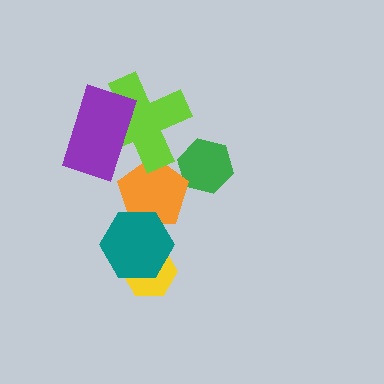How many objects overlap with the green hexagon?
1 object overlaps with the green hexagon.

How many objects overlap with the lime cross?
2 objects overlap with the lime cross.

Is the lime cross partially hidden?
Yes, it is partially covered by another shape.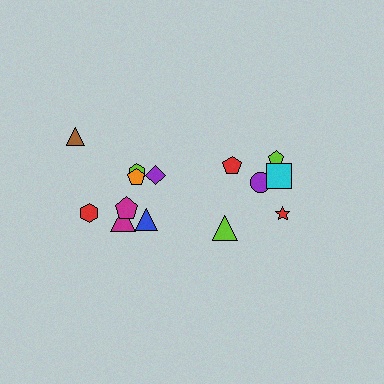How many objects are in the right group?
There are 6 objects.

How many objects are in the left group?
There are 8 objects.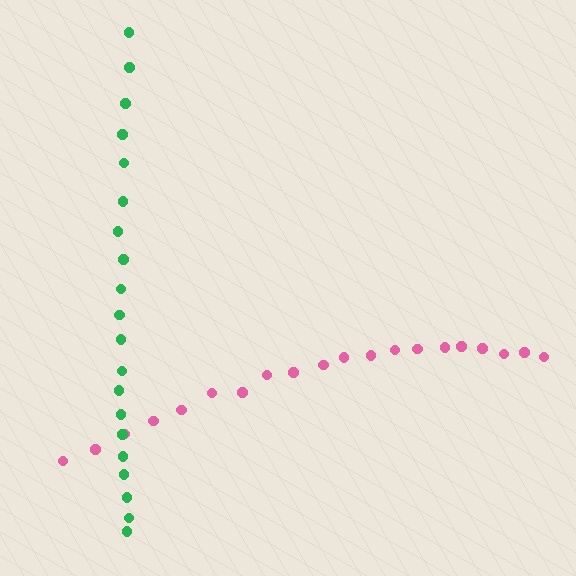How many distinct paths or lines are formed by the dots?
There are 2 distinct paths.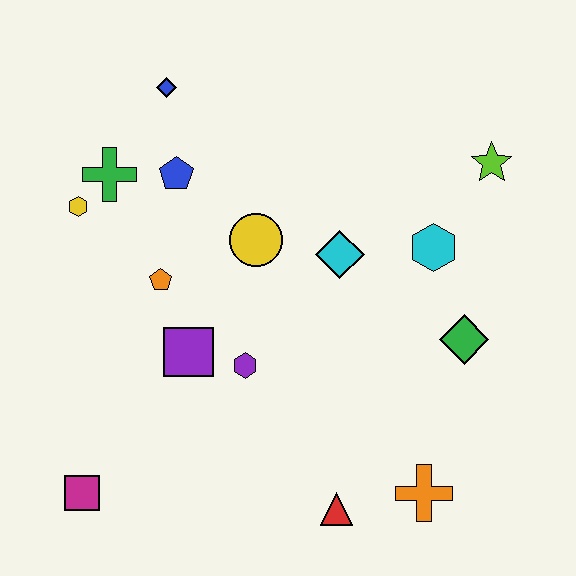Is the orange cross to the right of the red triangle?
Yes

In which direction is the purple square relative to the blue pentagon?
The purple square is below the blue pentagon.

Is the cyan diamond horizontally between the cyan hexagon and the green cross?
Yes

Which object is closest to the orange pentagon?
The purple square is closest to the orange pentagon.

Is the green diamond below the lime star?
Yes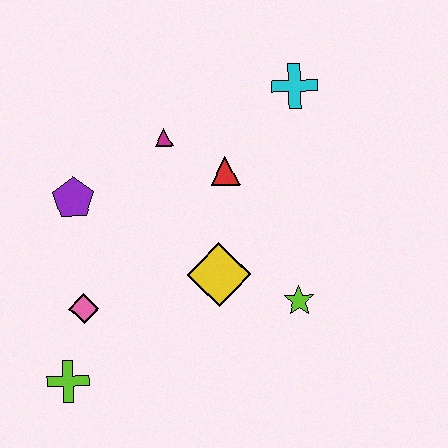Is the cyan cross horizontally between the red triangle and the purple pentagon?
No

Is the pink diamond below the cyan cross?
Yes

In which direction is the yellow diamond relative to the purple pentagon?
The yellow diamond is to the right of the purple pentagon.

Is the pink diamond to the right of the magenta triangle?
No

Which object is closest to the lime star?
The yellow diamond is closest to the lime star.